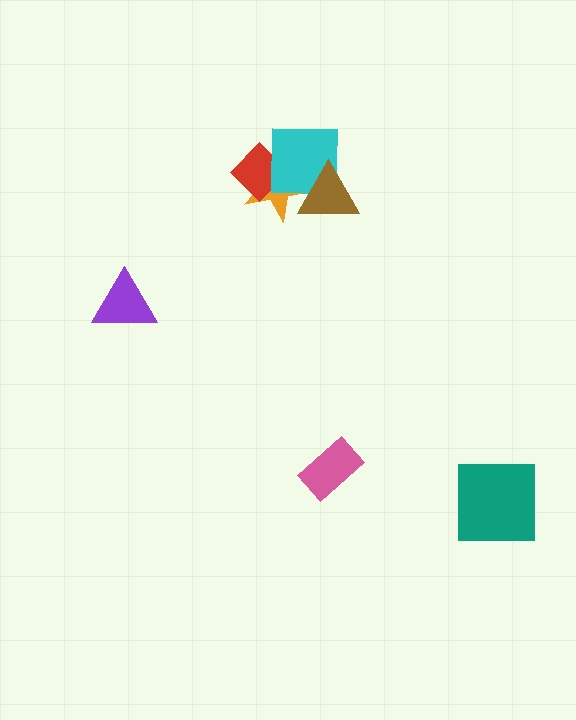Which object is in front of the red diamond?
The cyan square is in front of the red diamond.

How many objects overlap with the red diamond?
2 objects overlap with the red diamond.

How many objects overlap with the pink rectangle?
0 objects overlap with the pink rectangle.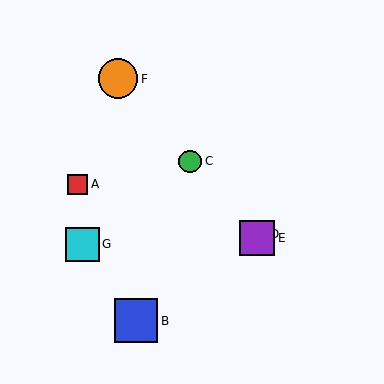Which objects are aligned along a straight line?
Objects C, D, E, F are aligned along a straight line.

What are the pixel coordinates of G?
Object G is at (82, 245).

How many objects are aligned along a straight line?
4 objects (C, D, E, F) are aligned along a straight line.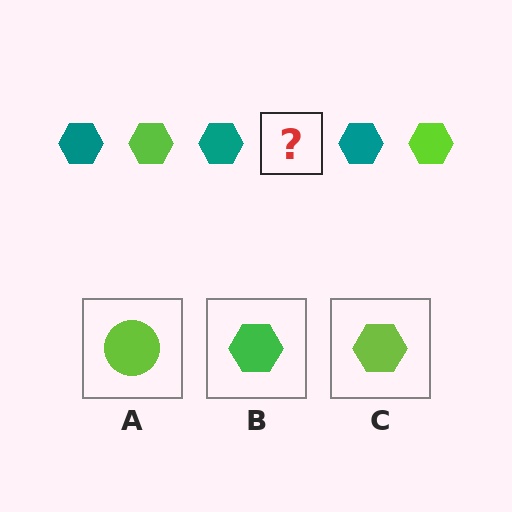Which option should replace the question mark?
Option C.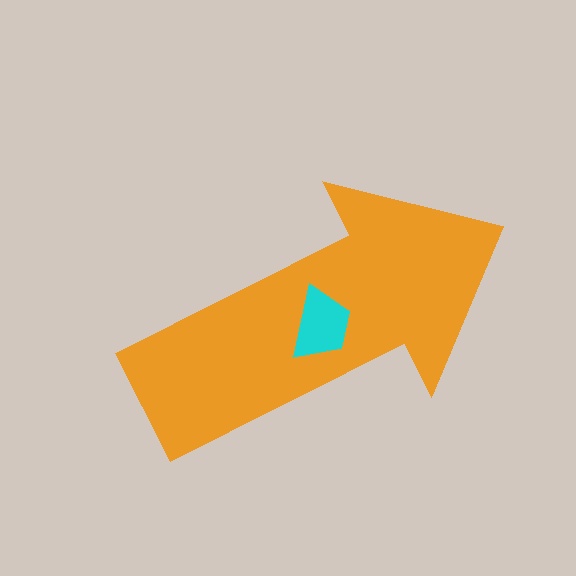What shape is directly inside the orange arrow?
The cyan trapezoid.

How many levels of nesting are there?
2.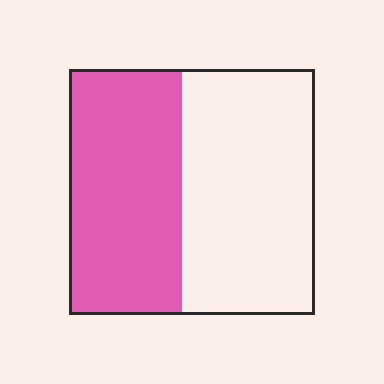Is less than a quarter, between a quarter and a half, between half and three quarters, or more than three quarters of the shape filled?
Between a quarter and a half.